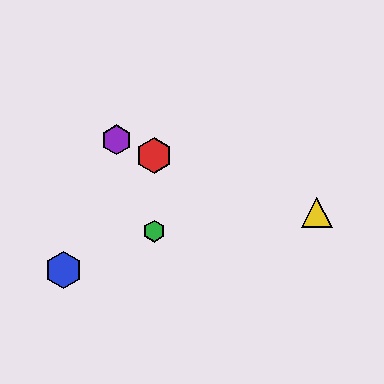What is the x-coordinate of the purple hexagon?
The purple hexagon is at x≈117.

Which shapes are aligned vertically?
The red hexagon, the green hexagon are aligned vertically.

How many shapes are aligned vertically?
2 shapes (the red hexagon, the green hexagon) are aligned vertically.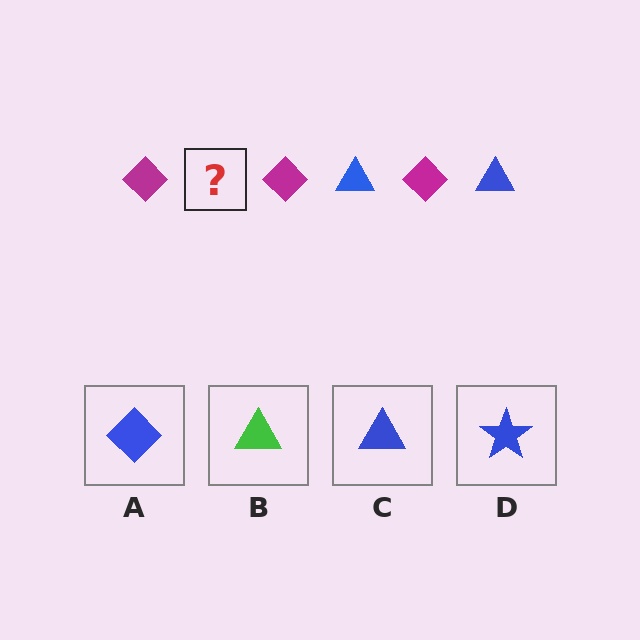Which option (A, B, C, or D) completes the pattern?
C.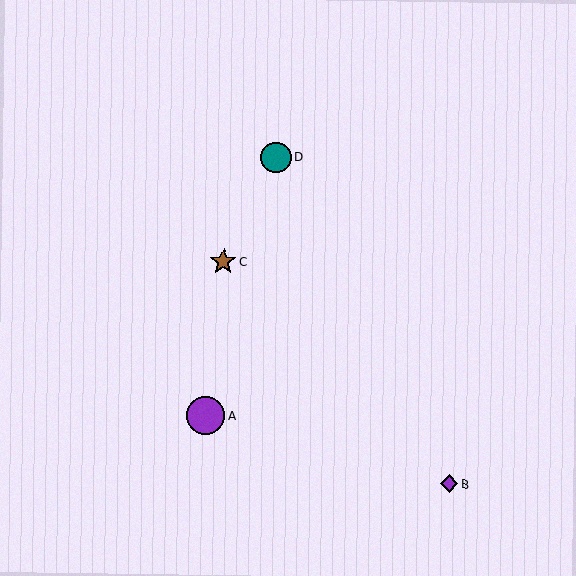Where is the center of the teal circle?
The center of the teal circle is at (276, 157).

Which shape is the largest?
The purple circle (labeled A) is the largest.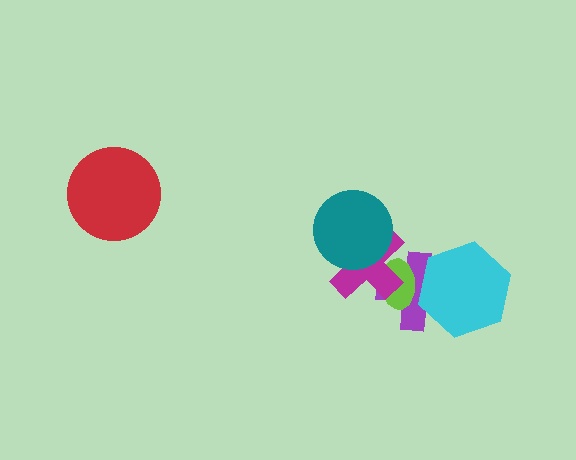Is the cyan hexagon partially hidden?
No, no other shape covers it.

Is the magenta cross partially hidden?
Yes, it is partially covered by another shape.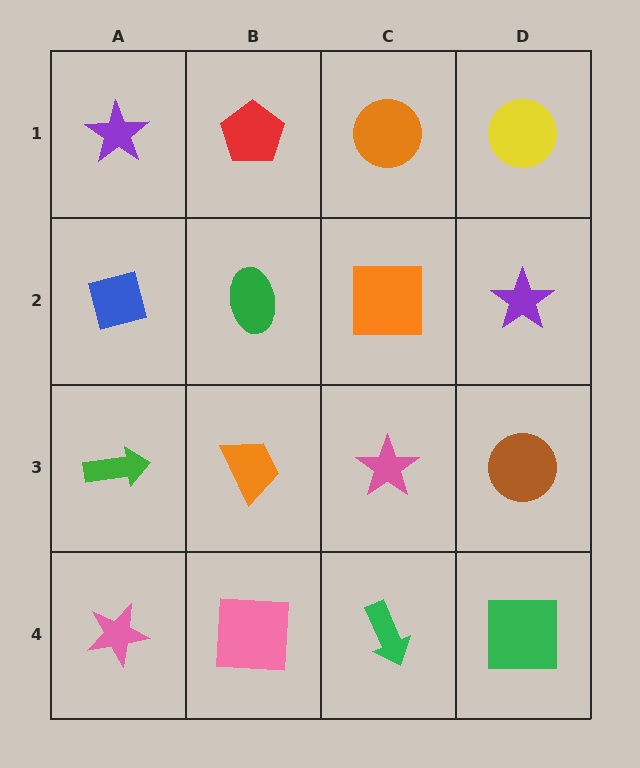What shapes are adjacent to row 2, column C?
An orange circle (row 1, column C), a pink star (row 3, column C), a green ellipse (row 2, column B), a purple star (row 2, column D).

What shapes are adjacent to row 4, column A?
A green arrow (row 3, column A), a pink square (row 4, column B).